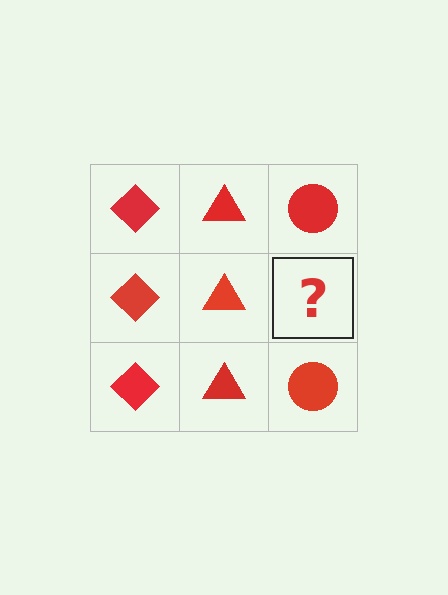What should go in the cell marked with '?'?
The missing cell should contain a red circle.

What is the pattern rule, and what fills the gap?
The rule is that each column has a consistent shape. The gap should be filled with a red circle.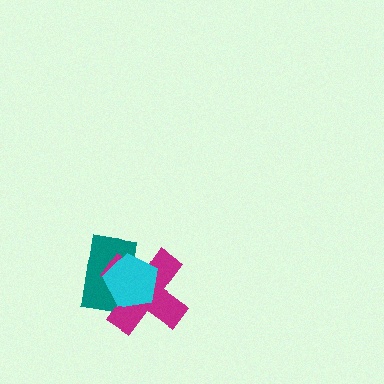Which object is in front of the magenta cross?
The cyan pentagon is in front of the magenta cross.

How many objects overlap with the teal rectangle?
2 objects overlap with the teal rectangle.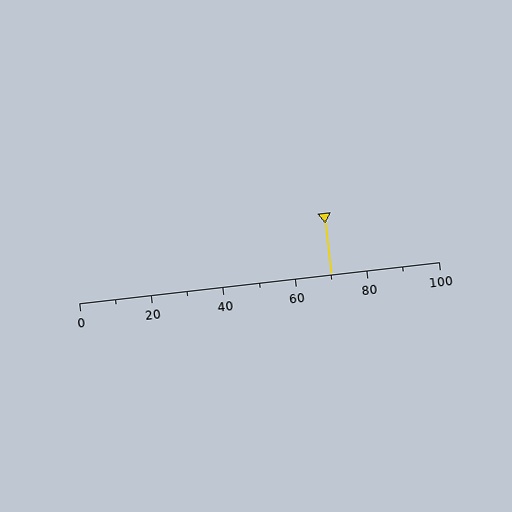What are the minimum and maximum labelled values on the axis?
The axis runs from 0 to 100.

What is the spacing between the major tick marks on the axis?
The major ticks are spaced 20 apart.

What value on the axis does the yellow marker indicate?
The marker indicates approximately 70.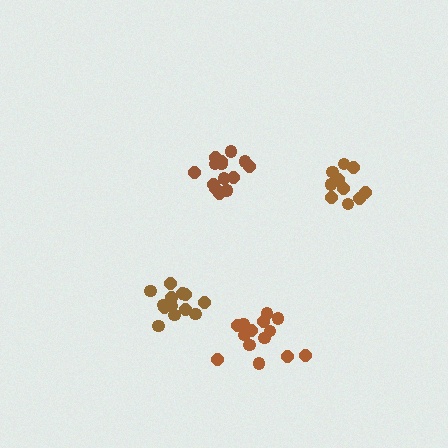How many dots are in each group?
Group 1: 14 dots, Group 2: 14 dots, Group 3: 14 dots, Group 4: 10 dots (52 total).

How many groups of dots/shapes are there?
There are 4 groups.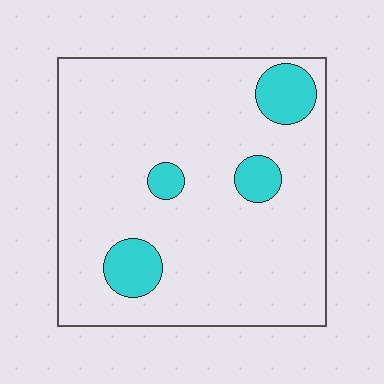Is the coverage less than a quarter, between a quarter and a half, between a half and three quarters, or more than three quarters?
Less than a quarter.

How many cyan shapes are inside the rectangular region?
4.